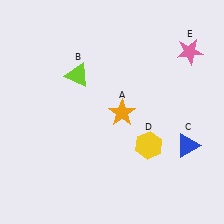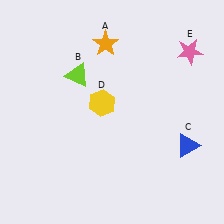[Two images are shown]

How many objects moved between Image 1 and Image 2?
2 objects moved between the two images.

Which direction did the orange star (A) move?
The orange star (A) moved up.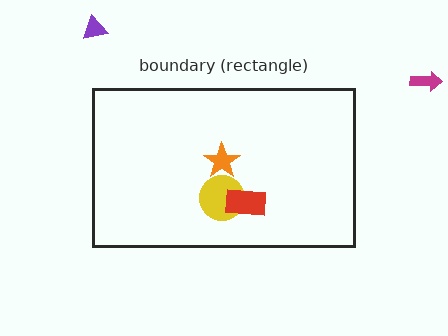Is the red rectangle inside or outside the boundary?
Inside.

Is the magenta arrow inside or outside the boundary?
Outside.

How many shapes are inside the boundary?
3 inside, 2 outside.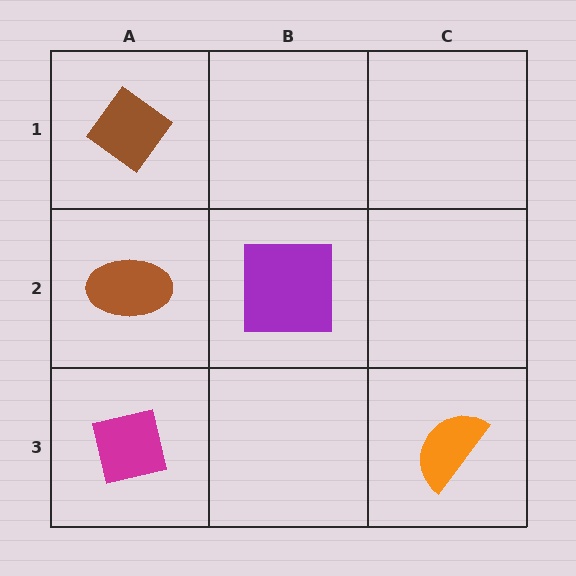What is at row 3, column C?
An orange semicircle.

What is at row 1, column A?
A brown diamond.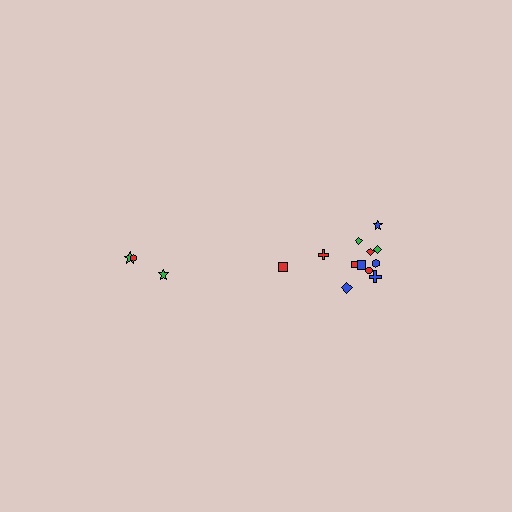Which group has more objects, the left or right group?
The right group.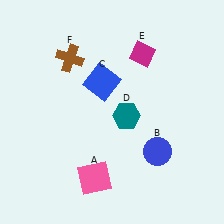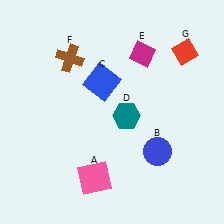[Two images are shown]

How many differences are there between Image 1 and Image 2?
There is 1 difference between the two images.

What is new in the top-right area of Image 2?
A red diamond (G) was added in the top-right area of Image 2.